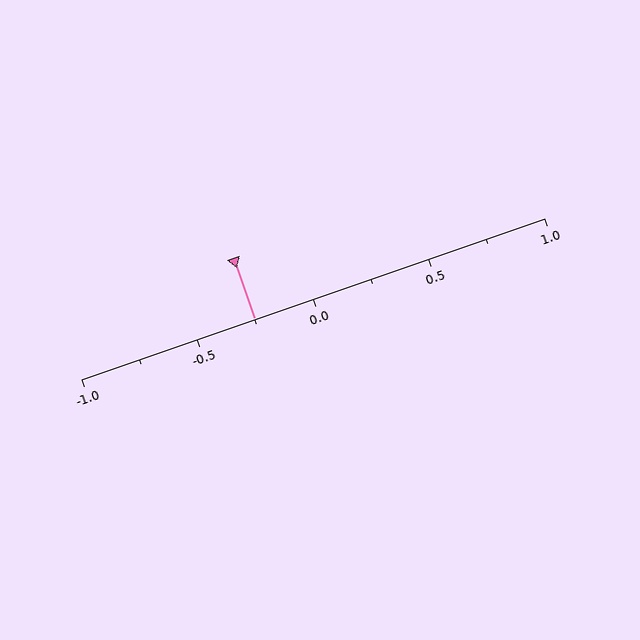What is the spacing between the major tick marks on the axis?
The major ticks are spaced 0.5 apart.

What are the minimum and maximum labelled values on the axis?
The axis runs from -1.0 to 1.0.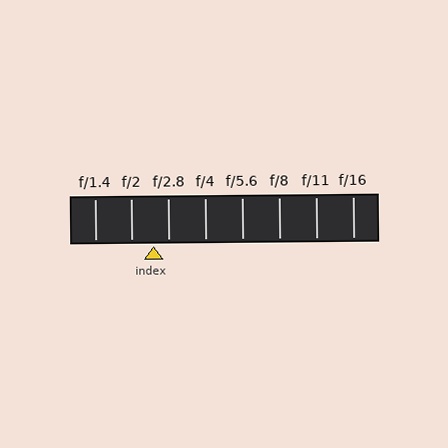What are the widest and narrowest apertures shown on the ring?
The widest aperture shown is f/1.4 and the narrowest is f/16.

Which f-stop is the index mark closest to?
The index mark is closest to f/2.8.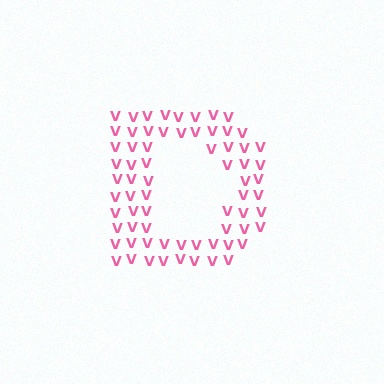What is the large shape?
The large shape is the letter D.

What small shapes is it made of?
It is made of small letter V's.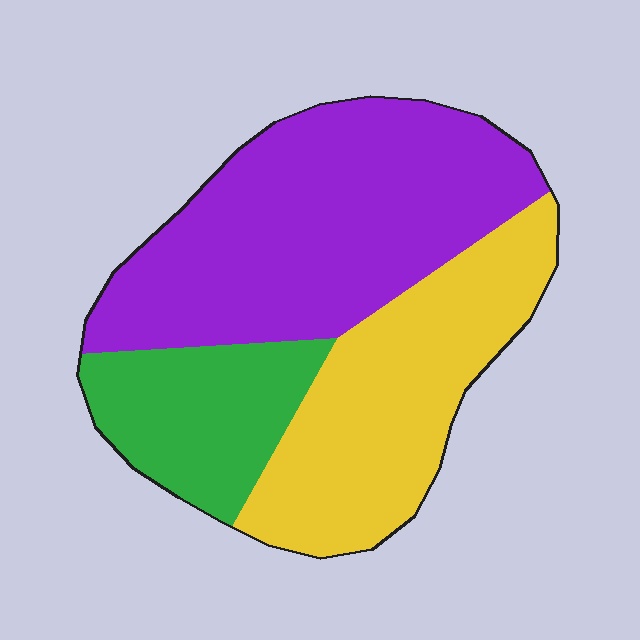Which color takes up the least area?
Green, at roughly 20%.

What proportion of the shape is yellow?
Yellow covers 33% of the shape.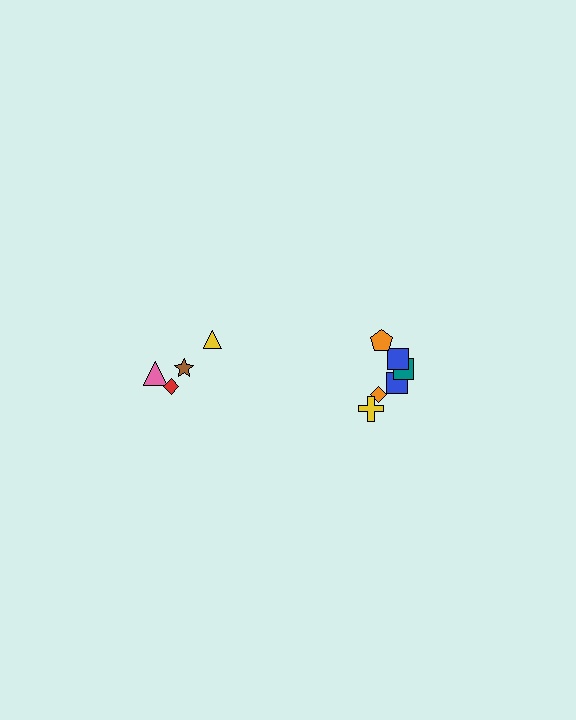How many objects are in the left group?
There are 4 objects.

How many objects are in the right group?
There are 6 objects.